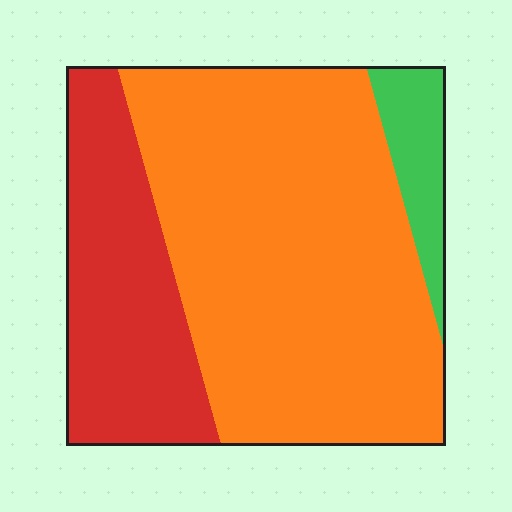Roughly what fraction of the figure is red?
Red covers 27% of the figure.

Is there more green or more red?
Red.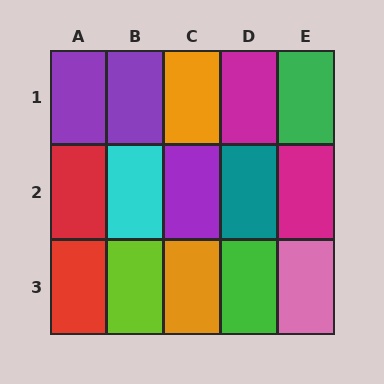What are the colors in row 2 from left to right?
Red, cyan, purple, teal, magenta.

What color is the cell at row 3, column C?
Orange.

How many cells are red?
2 cells are red.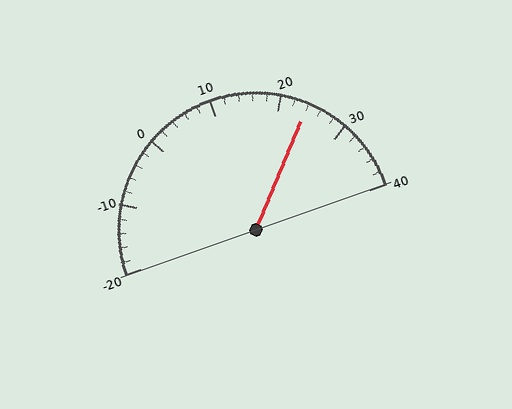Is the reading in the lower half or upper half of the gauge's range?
The reading is in the upper half of the range (-20 to 40).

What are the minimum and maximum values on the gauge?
The gauge ranges from -20 to 40.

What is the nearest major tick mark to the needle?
The nearest major tick mark is 20.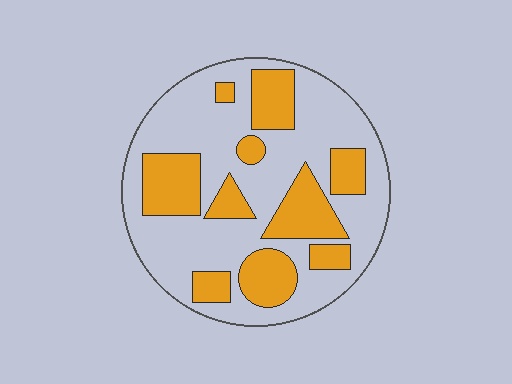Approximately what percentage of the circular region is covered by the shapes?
Approximately 35%.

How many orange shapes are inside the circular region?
10.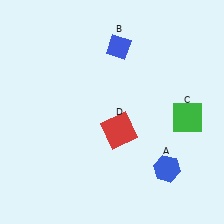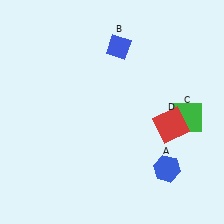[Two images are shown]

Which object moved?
The red square (D) moved right.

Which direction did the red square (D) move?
The red square (D) moved right.